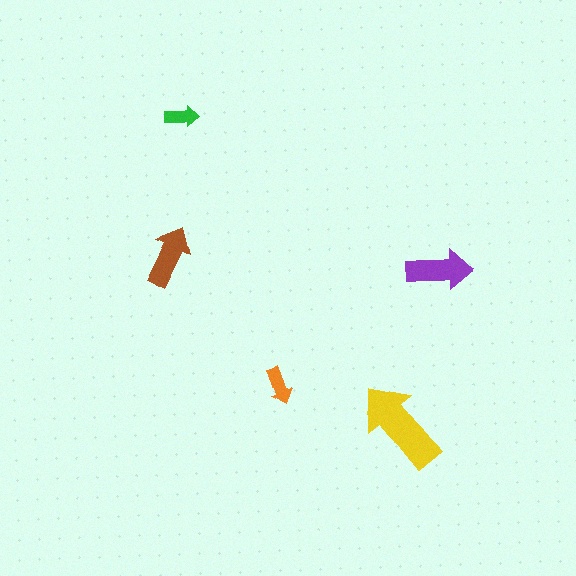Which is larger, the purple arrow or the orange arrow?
The purple one.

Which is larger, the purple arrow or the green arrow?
The purple one.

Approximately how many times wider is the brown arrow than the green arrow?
About 2 times wider.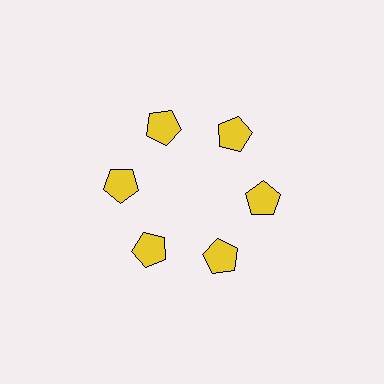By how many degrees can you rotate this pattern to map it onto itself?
The pattern maps onto itself every 60 degrees of rotation.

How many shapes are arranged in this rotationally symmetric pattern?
There are 6 shapes, arranged in 6 groups of 1.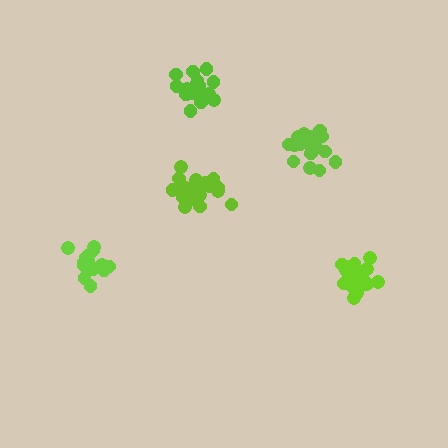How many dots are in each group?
Group 1: 21 dots, Group 2: 16 dots, Group 3: 18 dots, Group 4: 19 dots, Group 5: 18 dots (92 total).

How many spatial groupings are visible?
There are 5 spatial groupings.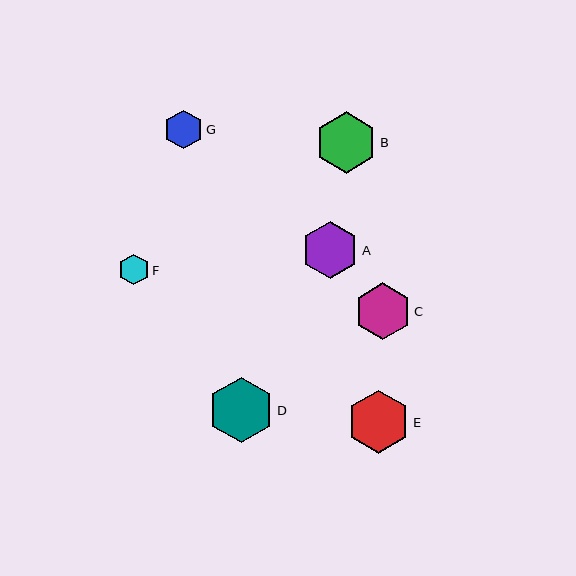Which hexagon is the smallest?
Hexagon F is the smallest with a size of approximately 31 pixels.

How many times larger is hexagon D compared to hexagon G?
Hexagon D is approximately 1.7 times the size of hexagon G.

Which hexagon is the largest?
Hexagon D is the largest with a size of approximately 66 pixels.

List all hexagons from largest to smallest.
From largest to smallest: D, E, B, A, C, G, F.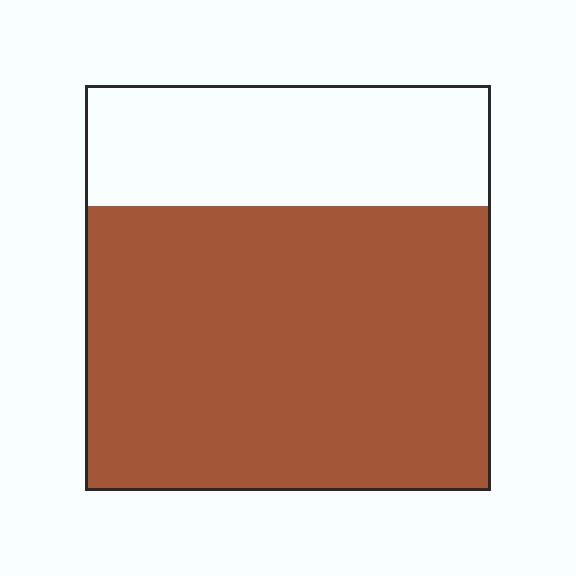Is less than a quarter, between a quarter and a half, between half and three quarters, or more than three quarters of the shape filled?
Between half and three quarters.